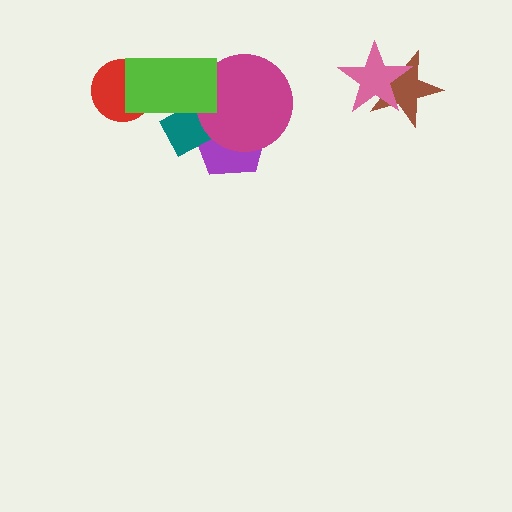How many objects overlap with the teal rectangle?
3 objects overlap with the teal rectangle.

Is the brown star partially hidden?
Yes, it is partially covered by another shape.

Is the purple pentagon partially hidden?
Yes, it is partially covered by another shape.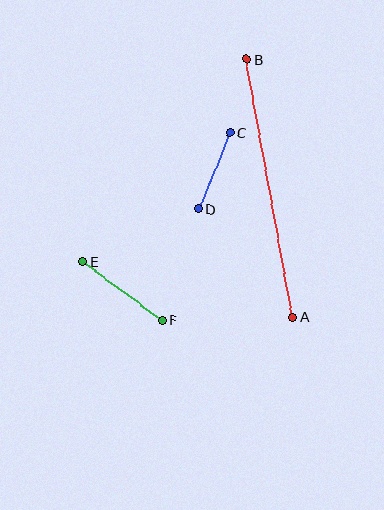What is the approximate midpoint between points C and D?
The midpoint is at approximately (214, 171) pixels.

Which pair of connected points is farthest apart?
Points A and B are farthest apart.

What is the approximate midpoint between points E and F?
The midpoint is at approximately (122, 291) pixels.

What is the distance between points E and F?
The distance is approximately 99 pixels.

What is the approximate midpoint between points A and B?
The midpoint is at approximately (270, 188) pixels.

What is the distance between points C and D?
The distance is approximately 83 pixels.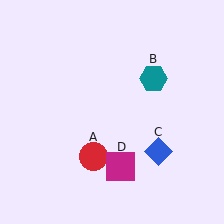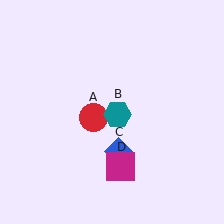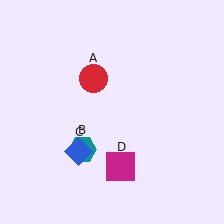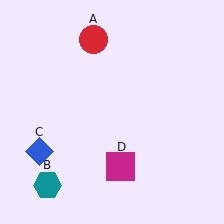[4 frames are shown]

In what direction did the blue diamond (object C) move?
The blue diamond (object C) moved left.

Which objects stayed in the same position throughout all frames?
Magenta square (object D) remained stationary.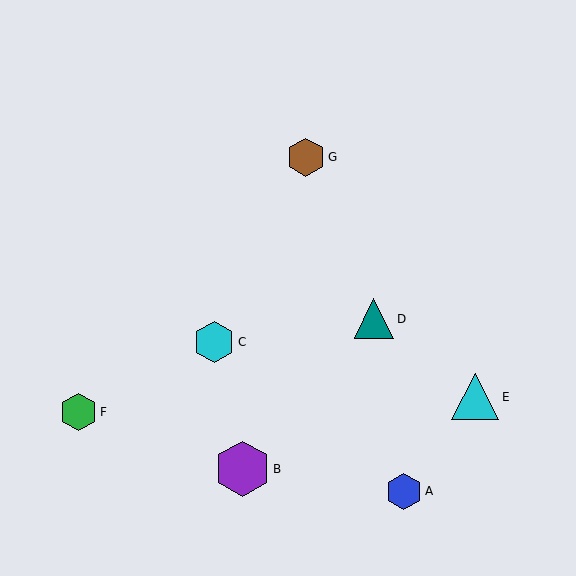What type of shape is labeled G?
Shape G is a brown hexagon.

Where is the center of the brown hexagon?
The center of the brown hexagon is at (306, 157).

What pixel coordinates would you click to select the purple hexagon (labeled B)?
Click at (242, 469) to select the purple hexagon B.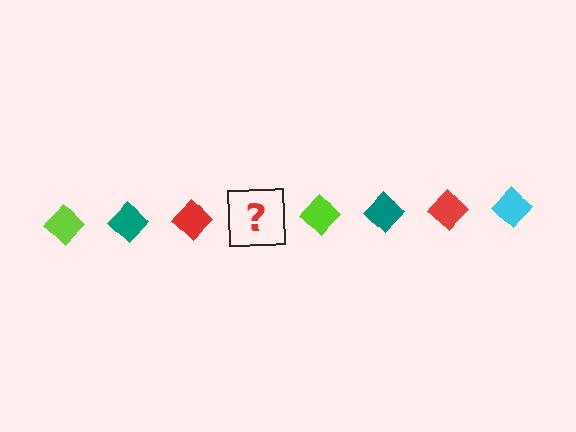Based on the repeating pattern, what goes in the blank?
The blank should be a cyan diamond.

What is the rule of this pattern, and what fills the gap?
The rule is that the pattern cycles through lime, teal, red, cyan diamonds. The gap should be filled with a cyan diamond.